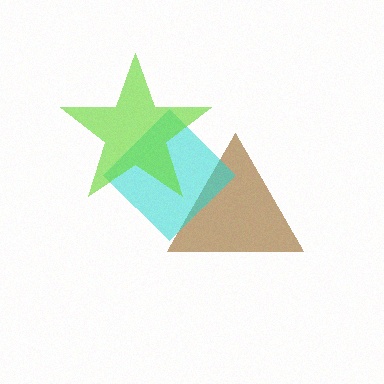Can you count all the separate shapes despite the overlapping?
Yes, there are 3 separate shapes.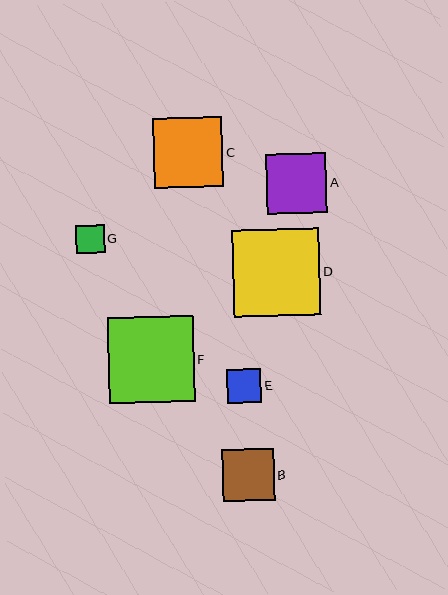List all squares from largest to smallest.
From largest to smallest: D, F, C, A, B, E, G.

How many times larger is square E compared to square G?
Square E is approximately 1.2 times the size of square G.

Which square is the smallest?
Square G is the smallest with a size of approximately 28 pixels.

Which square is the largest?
Square D is the largest with a size of approximately 87 pixels.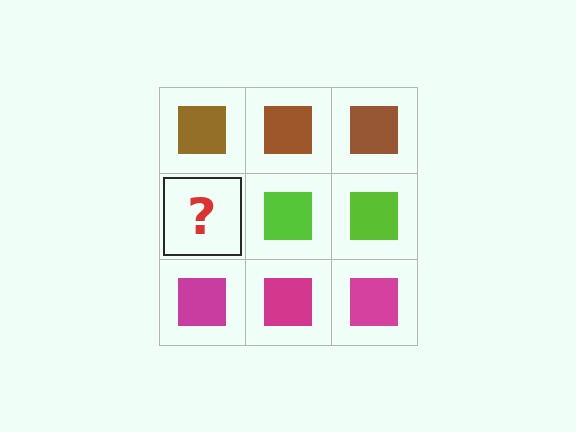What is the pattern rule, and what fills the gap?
The rule is that each row has a consistent color. The gap should be filled with a lime square.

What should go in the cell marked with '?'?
The missing cell should contain a lime square.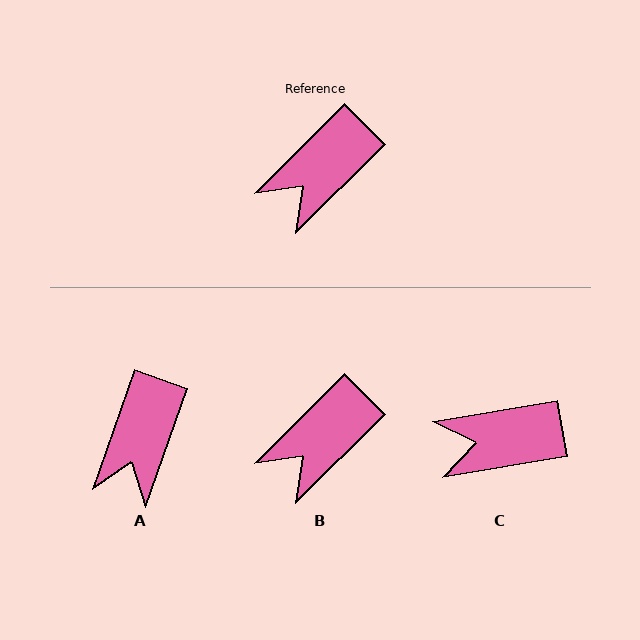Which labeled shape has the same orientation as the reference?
B.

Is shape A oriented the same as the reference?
No, it is off by about 26 degrees.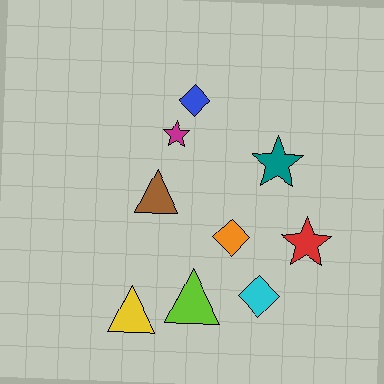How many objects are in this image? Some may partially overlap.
There are 9 objects.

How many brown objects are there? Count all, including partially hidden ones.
There is 1 brown object.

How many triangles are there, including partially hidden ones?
There are 3 triangles.